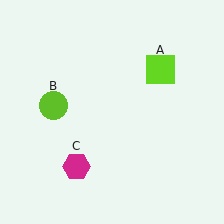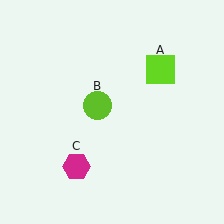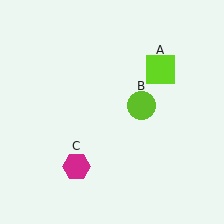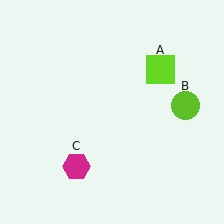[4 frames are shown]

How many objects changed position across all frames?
1 object changed position: lime circle (object B).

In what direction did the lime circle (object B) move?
The lime circle (object B) moved right.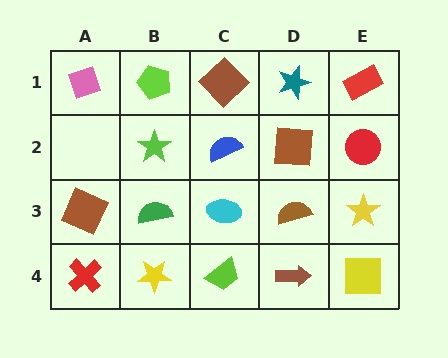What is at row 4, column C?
A lime trapezoid.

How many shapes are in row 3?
5 shapes.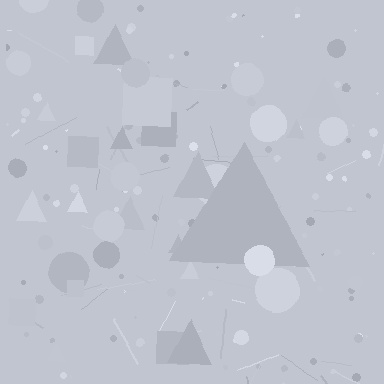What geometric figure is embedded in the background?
A triangle is embedded in the background.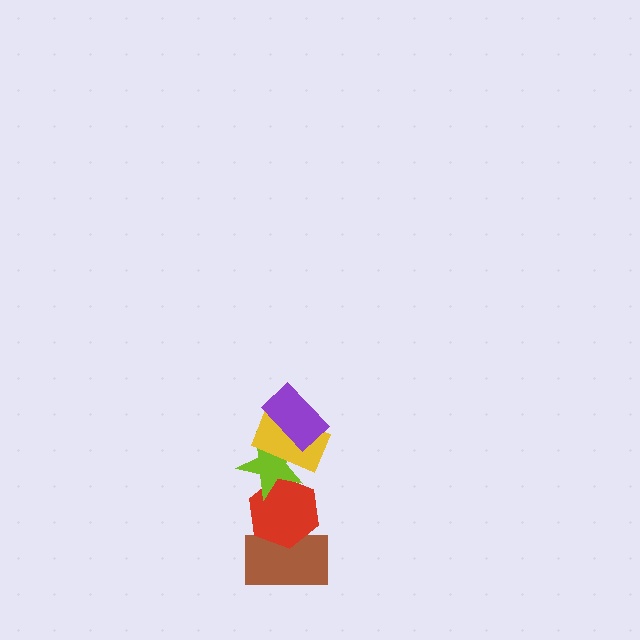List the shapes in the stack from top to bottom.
From top to bottom: the purple rectangle, the yellow rectangle, the lime star, the red hexagon, the brown rectangle.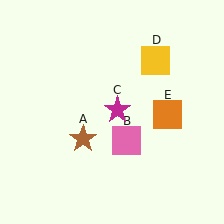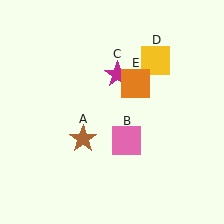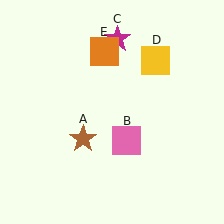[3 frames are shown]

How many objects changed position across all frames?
2 objects changed position: magenta star (object C), orange square (object E).